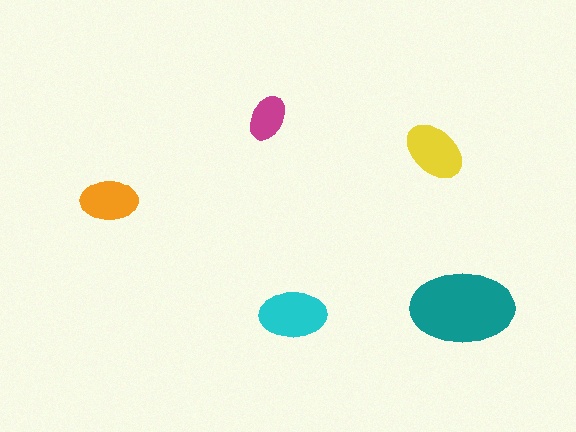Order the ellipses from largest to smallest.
the teal one, the cyan one, the yellow one, the orange one, the magenta one.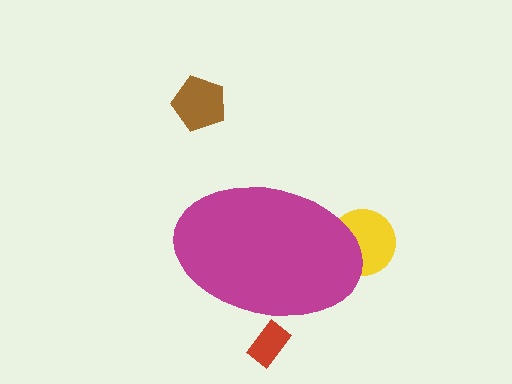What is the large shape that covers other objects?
A magenta ellipse.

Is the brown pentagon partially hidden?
No, the brown pentagon is fully visible.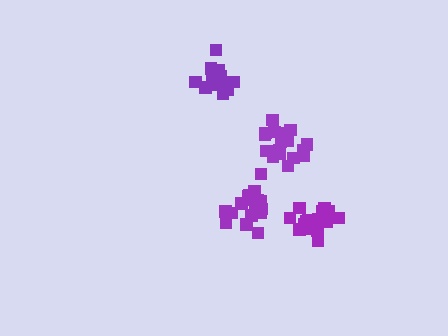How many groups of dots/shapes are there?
There are 4 groups.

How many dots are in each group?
Group 1: 20 dots, Group 2: 17 dots, Group 3: 19 dots, Group 4: 14 dots (70 total).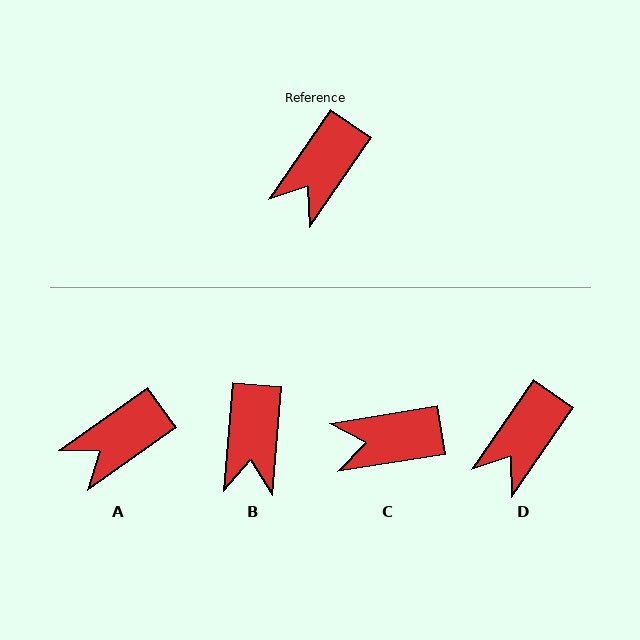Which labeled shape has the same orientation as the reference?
D.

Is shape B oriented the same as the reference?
No, it is off by about 30 degrees.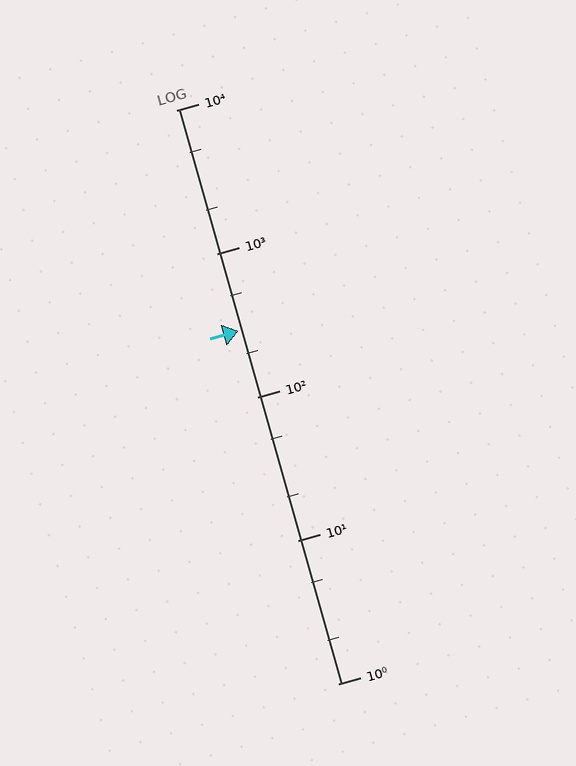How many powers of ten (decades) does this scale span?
The scale spans 4 decades, from 1 to 10000.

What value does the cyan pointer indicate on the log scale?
The pointer indicates approximately 290.